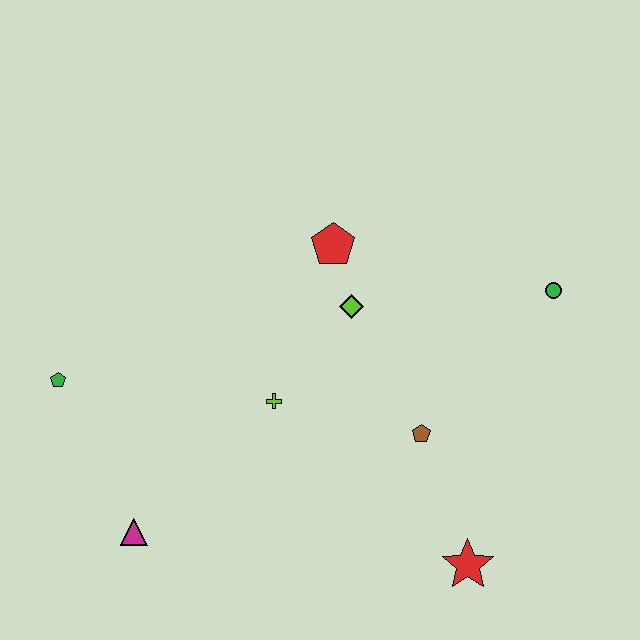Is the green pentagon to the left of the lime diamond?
Yes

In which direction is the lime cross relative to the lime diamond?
The lime cross is below the lime diamond.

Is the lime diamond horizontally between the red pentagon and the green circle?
Yes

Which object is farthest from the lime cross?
The green circle is farthest from the lime cross.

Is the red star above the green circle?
No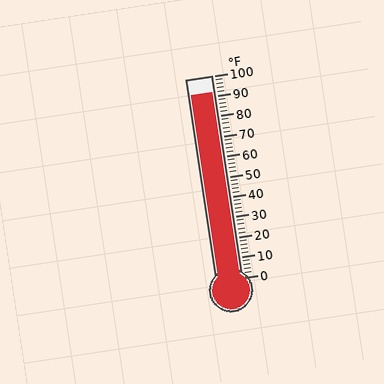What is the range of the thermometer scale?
The thermometer scale ranges from 0°F to 100°F.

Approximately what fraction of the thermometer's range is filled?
The thermometer is filled to approximately 90% of its range.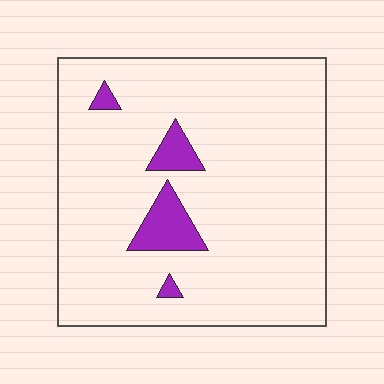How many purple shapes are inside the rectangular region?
4.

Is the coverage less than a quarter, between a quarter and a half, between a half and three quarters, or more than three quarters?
Less than a quarter.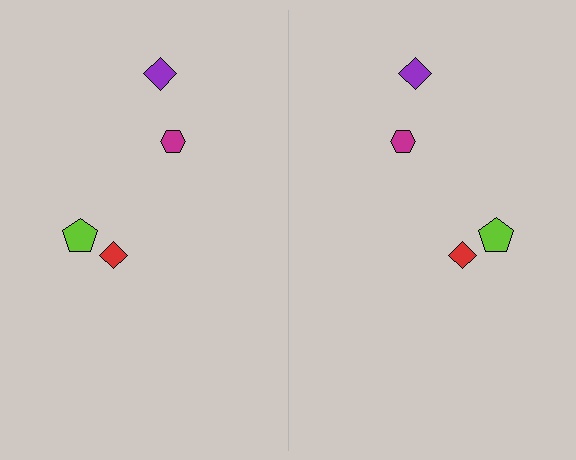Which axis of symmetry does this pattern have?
The pattern has a vertical axis of symmetry running through the center of the image.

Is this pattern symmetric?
Yes, this pattern has bilateral (reflection) symmetry.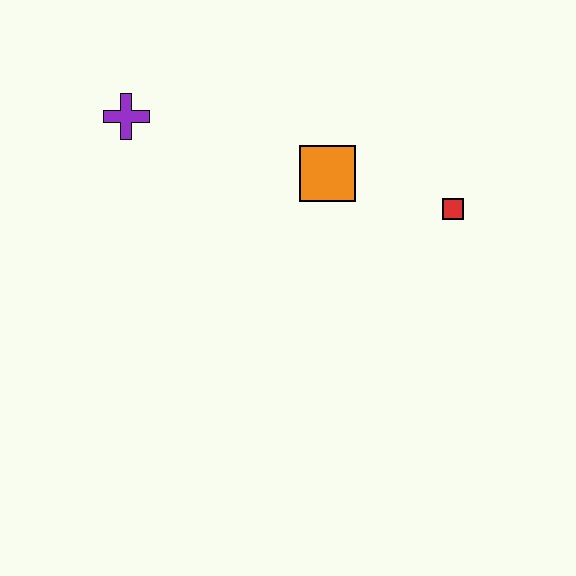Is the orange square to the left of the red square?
Yes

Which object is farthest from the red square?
The purple cross is farthest from the red square.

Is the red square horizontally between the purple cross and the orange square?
No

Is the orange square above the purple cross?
No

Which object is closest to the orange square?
The red square is closest to the orange square.